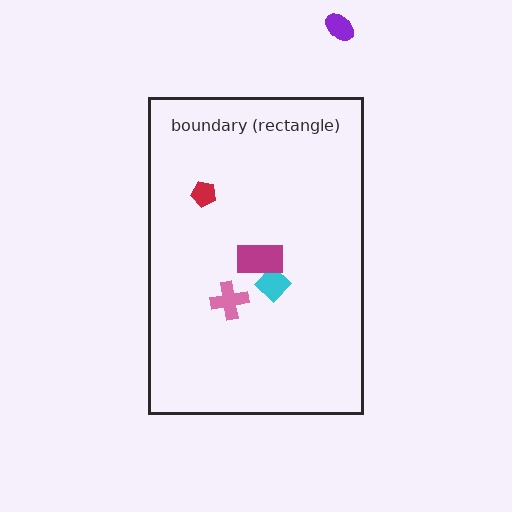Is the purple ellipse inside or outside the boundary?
Outside.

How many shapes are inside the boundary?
4 inside, 1 outside.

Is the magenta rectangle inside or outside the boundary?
Inside.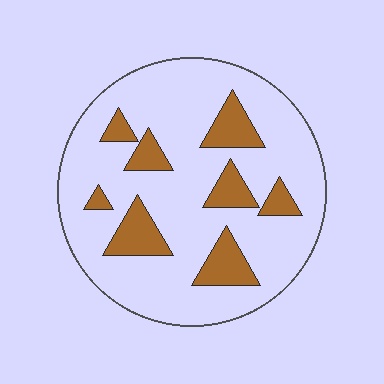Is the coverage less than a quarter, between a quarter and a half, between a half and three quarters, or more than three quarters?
Less than a quarter.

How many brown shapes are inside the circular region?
8.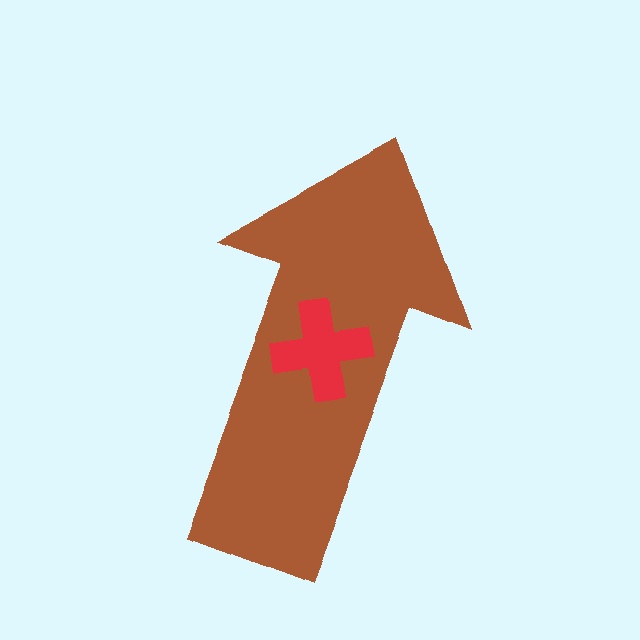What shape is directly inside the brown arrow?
The red cross.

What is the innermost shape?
The red cross.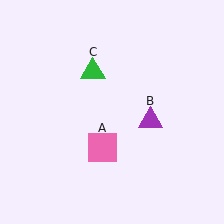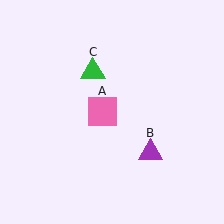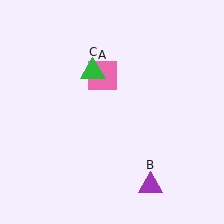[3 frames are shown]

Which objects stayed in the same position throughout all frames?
Green triangle (object C) remained stationary.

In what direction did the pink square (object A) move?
The pink square (object A) moved up.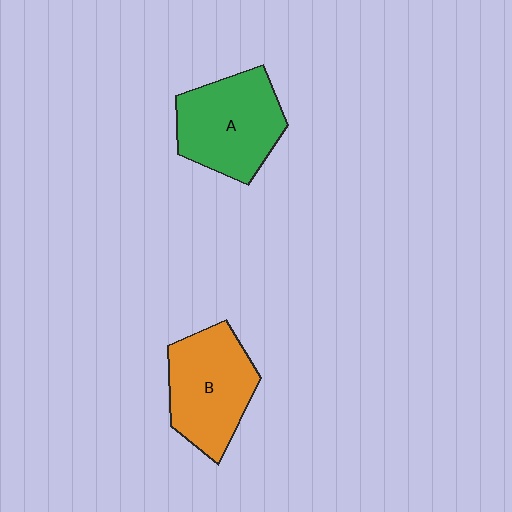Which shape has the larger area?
Shape A (green).